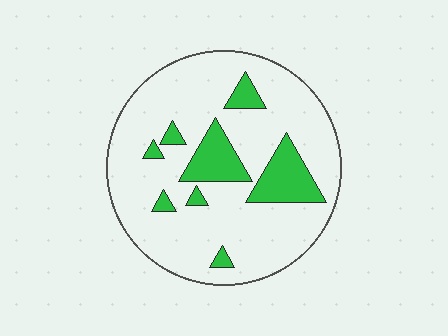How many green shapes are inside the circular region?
8.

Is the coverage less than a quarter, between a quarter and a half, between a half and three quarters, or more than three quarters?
Less than a quarter.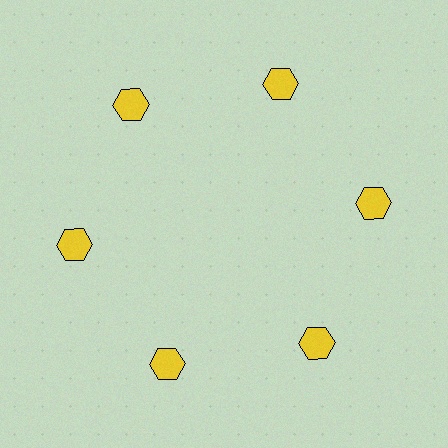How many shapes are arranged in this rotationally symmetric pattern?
There are 6 shapes, arranged in 6 groups of 1.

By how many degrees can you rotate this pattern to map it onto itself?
The pattern maps onto itself every 60 degrees of rotation.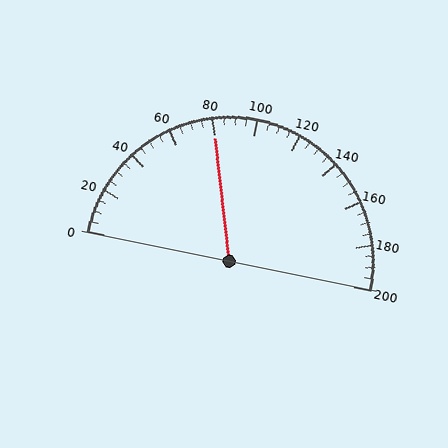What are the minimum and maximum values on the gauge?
The gauge ranges from 0 to 200.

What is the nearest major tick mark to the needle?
The nearest major tick mark is 80.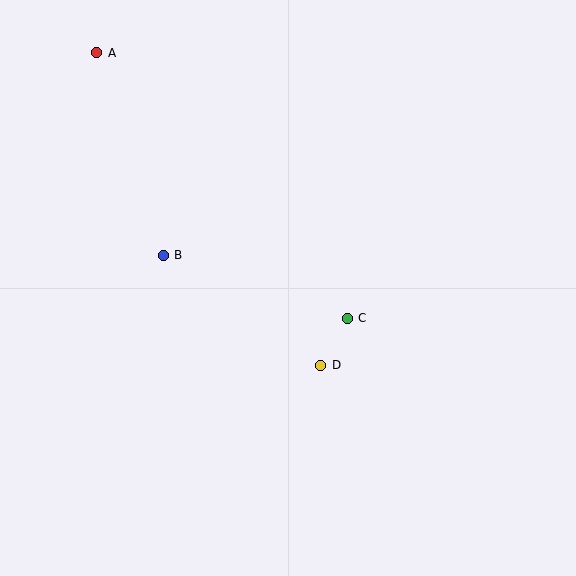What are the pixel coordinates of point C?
Point C is at (347, 318).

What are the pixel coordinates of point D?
Point D is at (321, 365).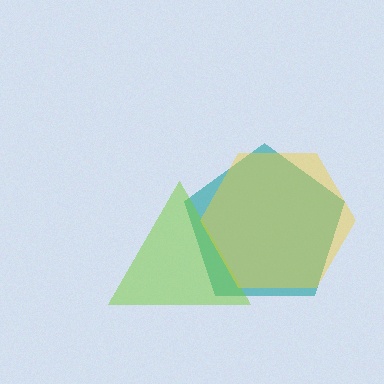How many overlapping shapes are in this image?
There are 3 overlapping shapes in the image.